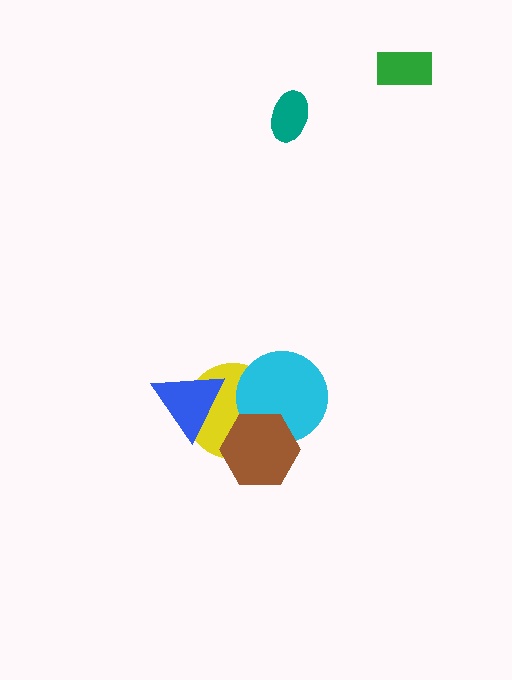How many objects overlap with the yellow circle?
3 objects overlap with the yellow circle.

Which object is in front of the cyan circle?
The brown hexagon is in front of the cyan circle.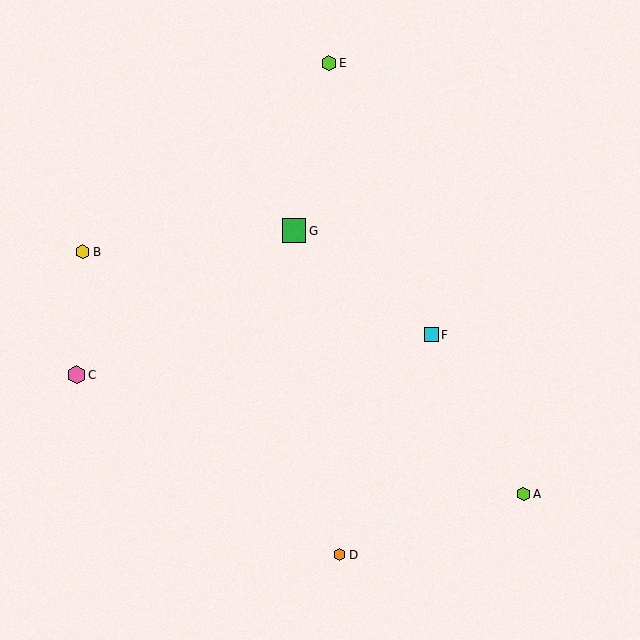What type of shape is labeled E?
Shape E is a lime hexagon.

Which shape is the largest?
The green square (labeled G) is the largest.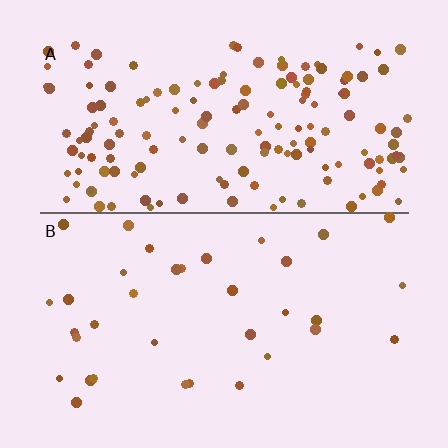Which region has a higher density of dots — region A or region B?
A (the top).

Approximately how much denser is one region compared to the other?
Approximately 4.4× — region A over region B.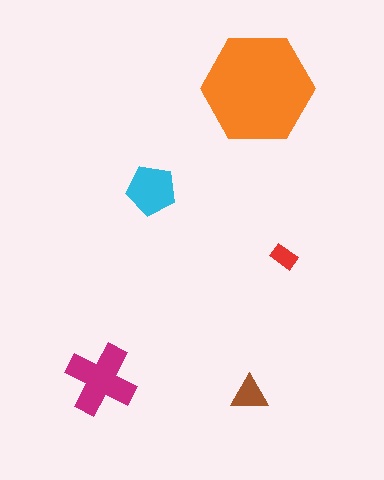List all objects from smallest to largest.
The red rectangle, the brown triangle, the cyan pentagon, the magenta cross, the orange hexagon.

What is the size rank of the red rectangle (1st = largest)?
5th.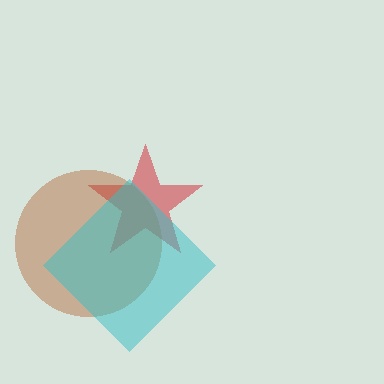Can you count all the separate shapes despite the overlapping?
Yes, there are 3 separate shapes.